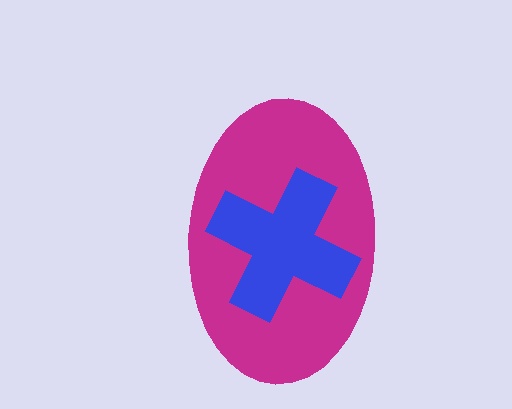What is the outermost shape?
The magenta ellipse.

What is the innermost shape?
The blue cross.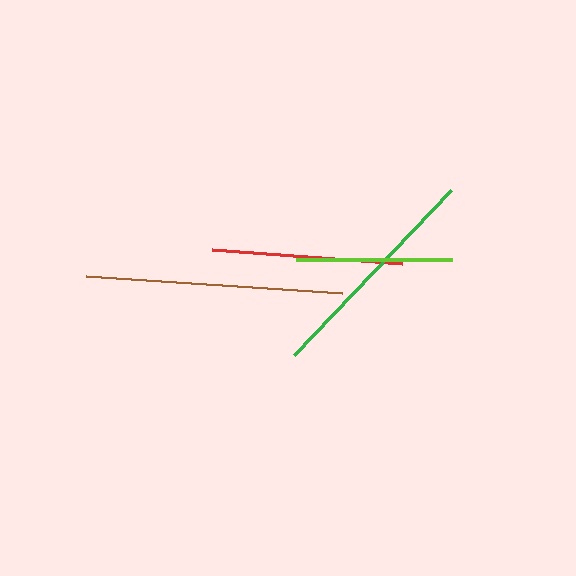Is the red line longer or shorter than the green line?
The green line is longer than the red line.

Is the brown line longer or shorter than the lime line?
The brown line is longer than the lime line.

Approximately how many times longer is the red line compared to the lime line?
The red line is approximately 1.2 times the length of the lime line.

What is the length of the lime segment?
The lime segment is approximately 156 pixels long.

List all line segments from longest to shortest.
From longest to shortest: brown, green, red, lime.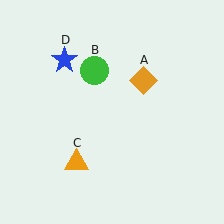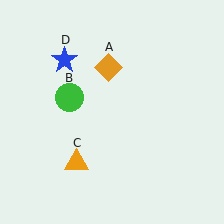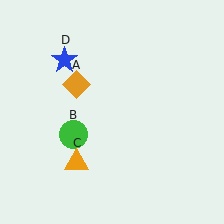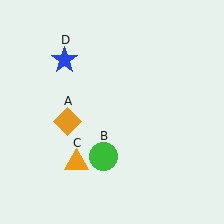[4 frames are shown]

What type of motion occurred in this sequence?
The orange diamond (object A), green circle (object B) rotated counterclockwise around the center of the scene.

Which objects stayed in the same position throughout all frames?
Orange triangle (object C) and blue star (object D) remained stationary.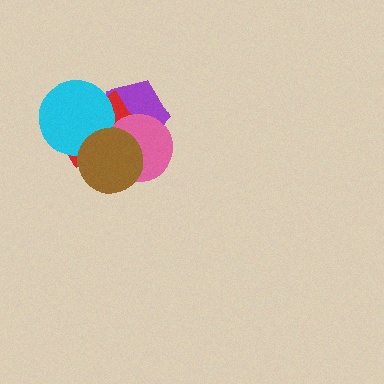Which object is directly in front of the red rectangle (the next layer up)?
The cyan circle is directly in front of the red rectangle.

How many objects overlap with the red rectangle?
4 objects overlap with the red rectangle.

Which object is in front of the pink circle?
The brown circle is in front of the pink circle.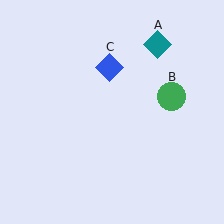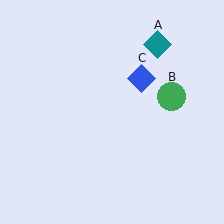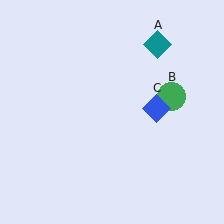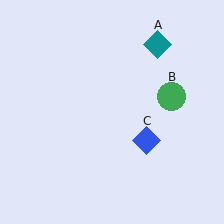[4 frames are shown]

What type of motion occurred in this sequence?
The blue diamond (object C) rotated clockwise around the center of the scene.